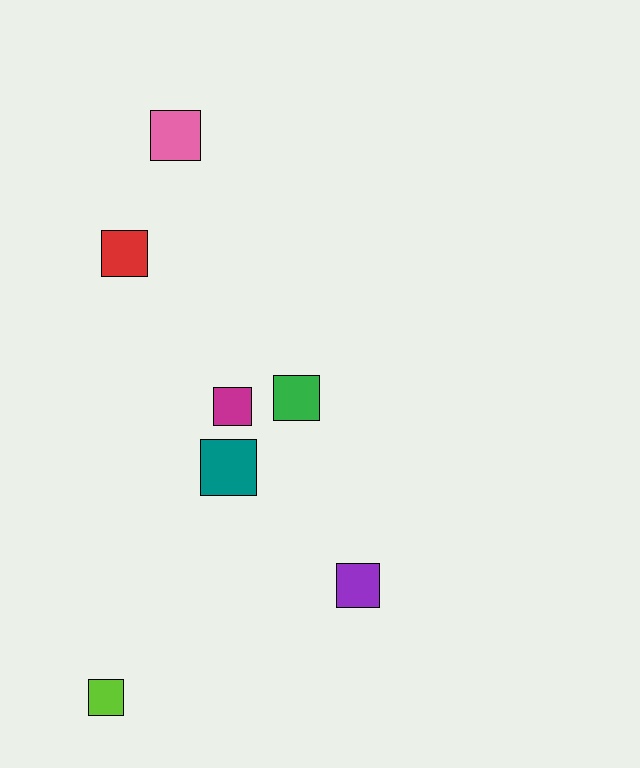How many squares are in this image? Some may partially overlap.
There are 7 squares.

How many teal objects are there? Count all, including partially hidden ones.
There is 1 teal object.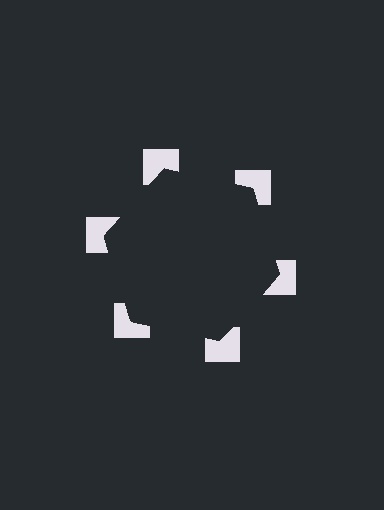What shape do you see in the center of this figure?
An illusory hexagon — its edges are inferred from the aligned wedge cuts in the notched squares, not physically drawn.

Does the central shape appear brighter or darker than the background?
It typically appears slightly darker than the background, even though no actual brightness change is drawn.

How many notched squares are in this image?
There are 6 — one at each vertex of the illusory hexagon.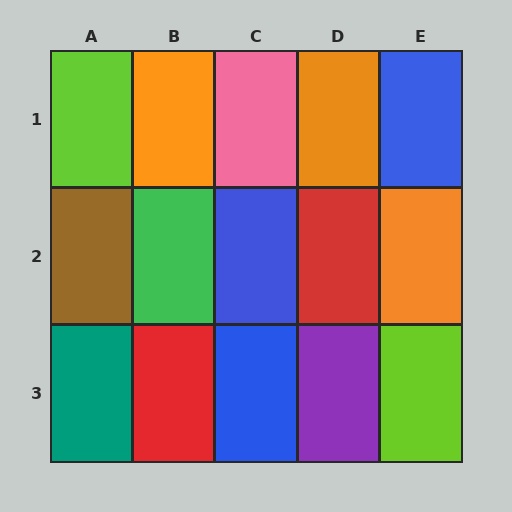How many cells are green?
1 cell is green.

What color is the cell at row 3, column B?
Red.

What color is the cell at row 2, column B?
Green.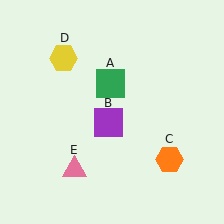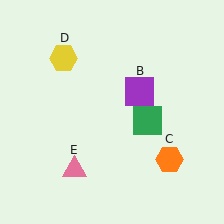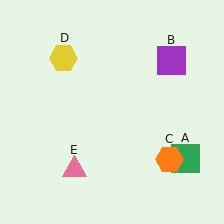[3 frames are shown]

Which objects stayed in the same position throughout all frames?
Orange hexagon (object C) and yellow hexagon (object D) and pink triangle (object E) remained stationary.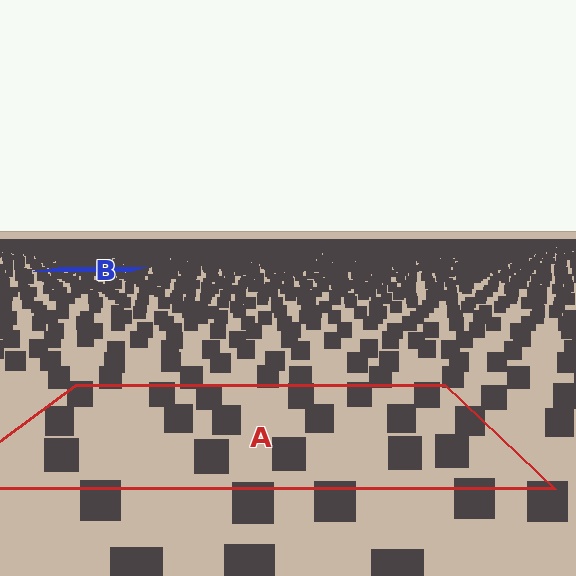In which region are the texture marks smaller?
The texture marks are smaller in region B, because it is farther away.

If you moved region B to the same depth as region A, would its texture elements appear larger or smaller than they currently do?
They would appear larger. At a closer depth, the same texture elements are projected at a bigger on-screen size.